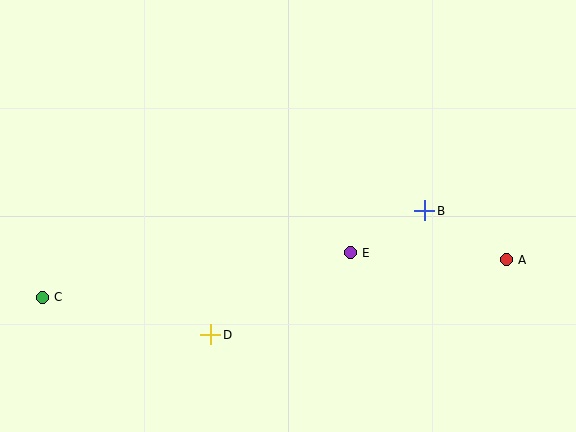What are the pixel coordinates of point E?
Point E is at (350, 253).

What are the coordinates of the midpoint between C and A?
The midpoint between C and A is at (274, 279).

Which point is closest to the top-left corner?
Point C is closest to the top-left corner.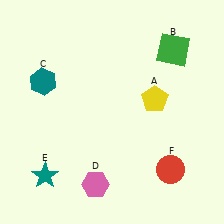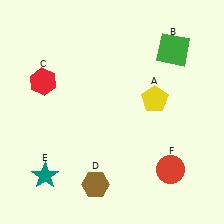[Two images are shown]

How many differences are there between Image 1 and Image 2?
There are 2 differences between the two images.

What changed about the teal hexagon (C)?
In Image 1, C is teal. In Image 2, it changed to red.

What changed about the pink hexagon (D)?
In Image 1, D is pink. In Image 2, it changed to brown.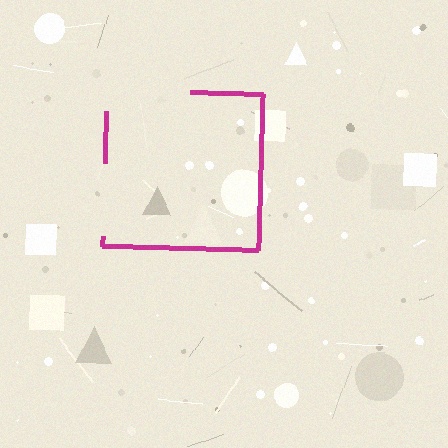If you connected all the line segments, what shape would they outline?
They would outline a square.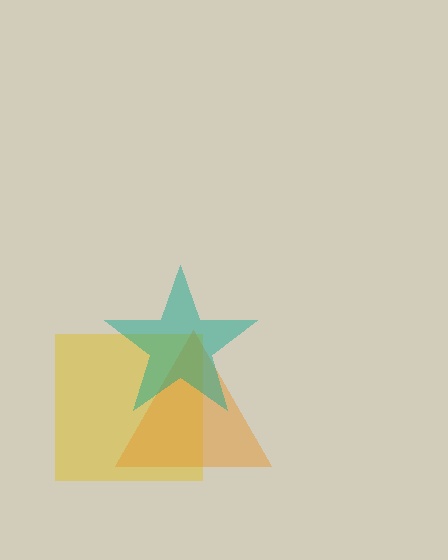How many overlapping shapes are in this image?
There are 3 overlapping shapes in the image.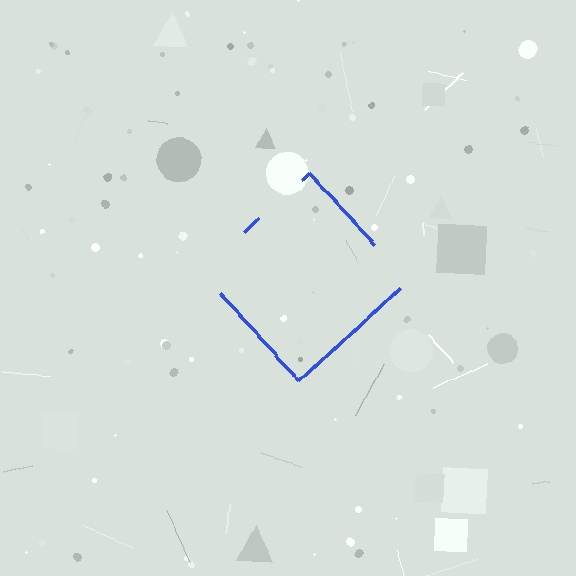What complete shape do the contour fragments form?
The contour fragments form a diamond.